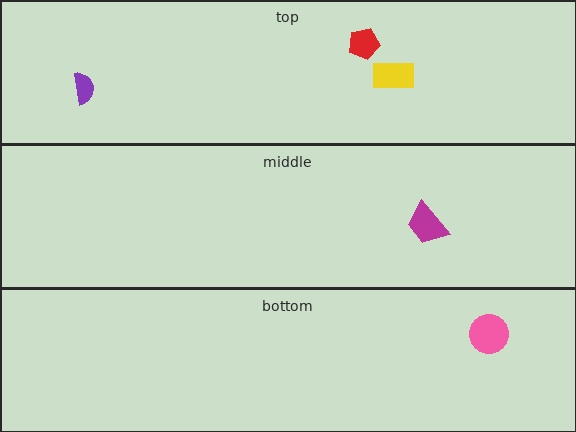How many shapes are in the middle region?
1.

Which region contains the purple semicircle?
The top region.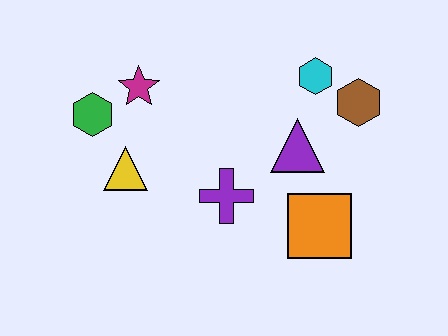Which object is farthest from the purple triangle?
The green hexagon is farthest from the purple triangle.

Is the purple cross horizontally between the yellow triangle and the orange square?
Yes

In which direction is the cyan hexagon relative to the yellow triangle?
The cyan hexagon is to the right of the yellow triangle.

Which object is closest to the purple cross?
The purple triangle is closest to the purple cross.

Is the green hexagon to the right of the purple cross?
No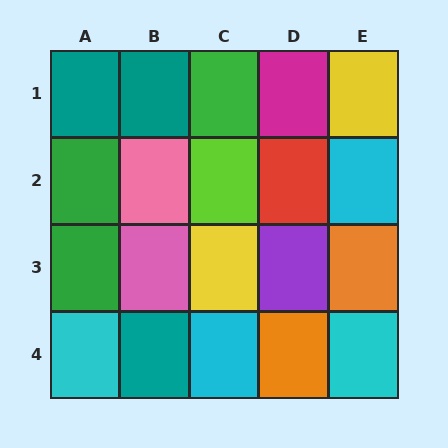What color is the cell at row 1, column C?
Green.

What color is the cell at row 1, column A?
Teal.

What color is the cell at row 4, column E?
Cyan.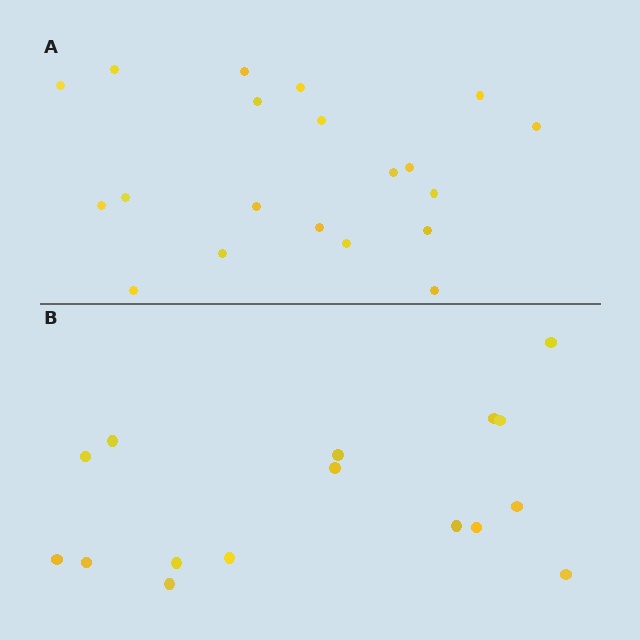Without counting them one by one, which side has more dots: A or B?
Region A (the top region) has more dots.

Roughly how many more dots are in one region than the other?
Region A has about 4 more dots than region B.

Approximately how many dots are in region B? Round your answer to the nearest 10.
About 20 dots. (The exact count is 16, which rounds to 20.)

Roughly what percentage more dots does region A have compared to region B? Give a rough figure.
About 25% more.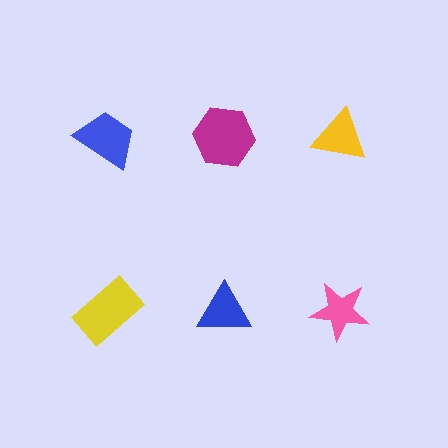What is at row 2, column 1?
A yellow rectangle.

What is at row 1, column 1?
A blue trapezoid.